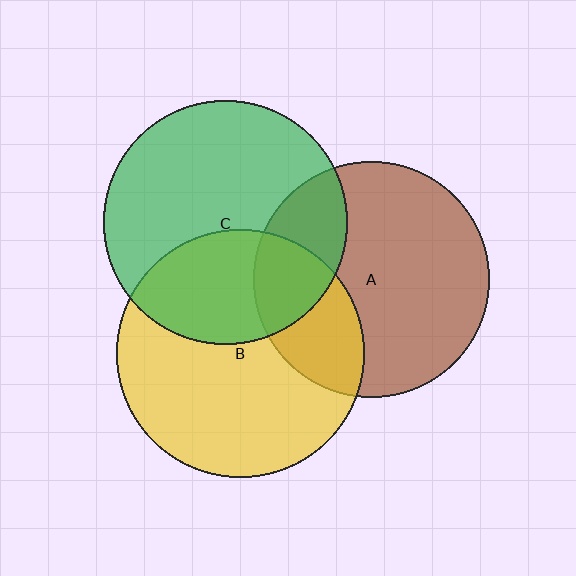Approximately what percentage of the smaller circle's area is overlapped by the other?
Approximately 35%.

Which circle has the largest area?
Circle B (yellow).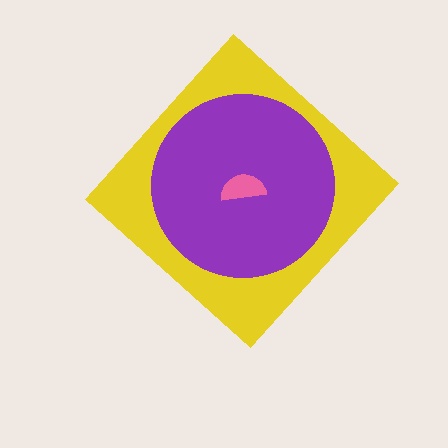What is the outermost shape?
The yellow diamond.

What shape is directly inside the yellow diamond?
The purple circle.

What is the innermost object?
The pink semicircle.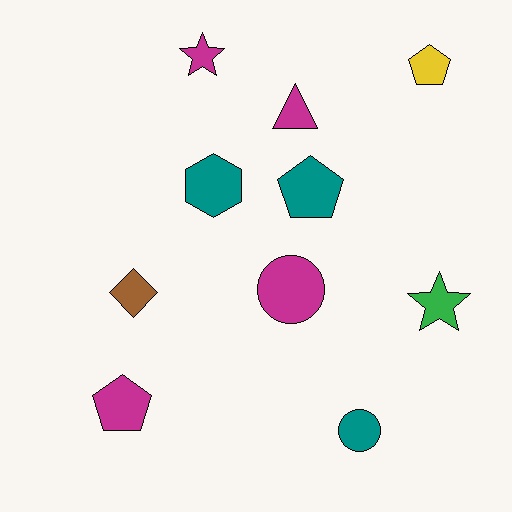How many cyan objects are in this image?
There are no cyan objects.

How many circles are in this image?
There are 2 circles.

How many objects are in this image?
There are 10 objects.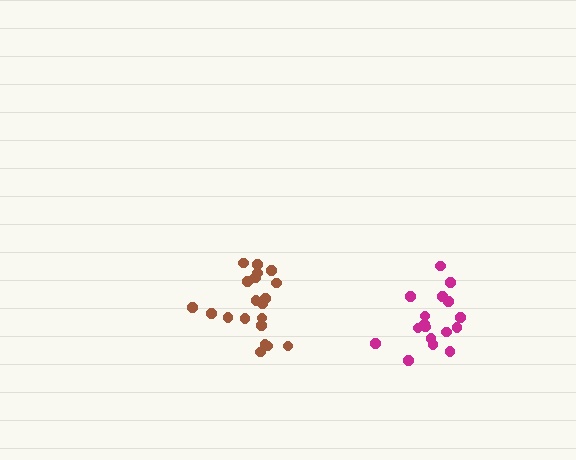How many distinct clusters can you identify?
There are 2 distinct clusters.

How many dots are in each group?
Group 1: 17 dots, Group 2: 20 dots (37 total).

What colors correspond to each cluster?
The clusters are colored: magenta, brown.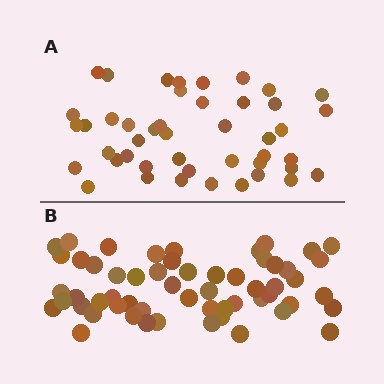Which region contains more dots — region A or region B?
Region B (the bottom region) has more dots.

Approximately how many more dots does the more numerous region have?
Region B has roughly 12 or so more dots than region A.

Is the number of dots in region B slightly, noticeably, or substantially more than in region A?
Region B has noticeably more, but not dramatically so. The ratio is roughly 1.3 to 1.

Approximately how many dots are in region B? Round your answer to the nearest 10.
About 60 dots. (The exact count is 57, which rounds to 60.)